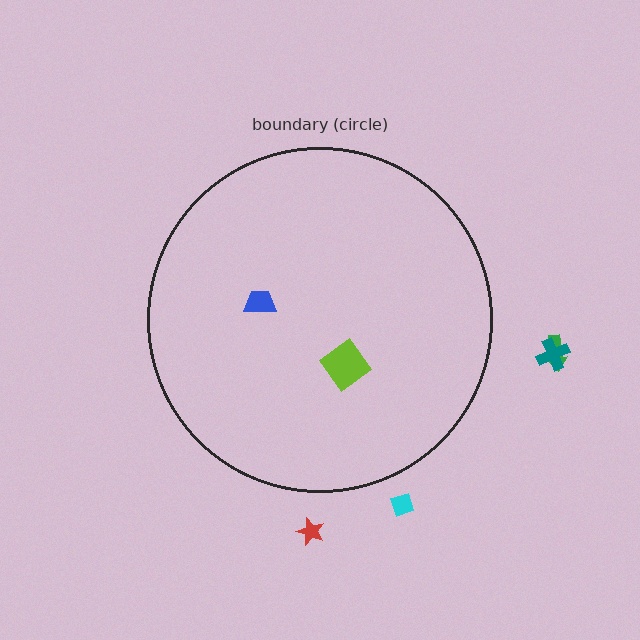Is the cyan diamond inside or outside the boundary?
Outside.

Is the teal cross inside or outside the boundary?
Outside.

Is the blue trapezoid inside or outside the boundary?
Inside.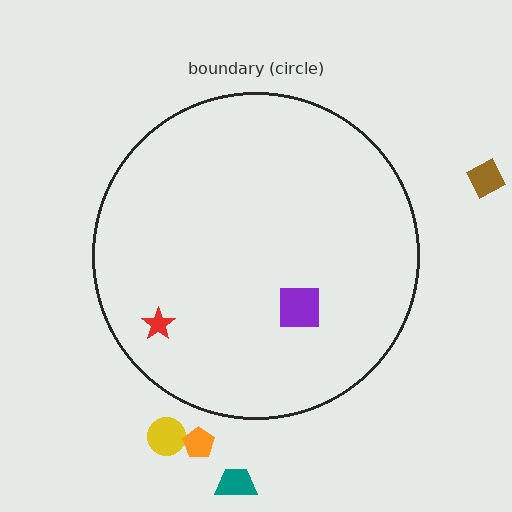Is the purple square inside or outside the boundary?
Inside.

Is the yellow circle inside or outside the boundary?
Outside.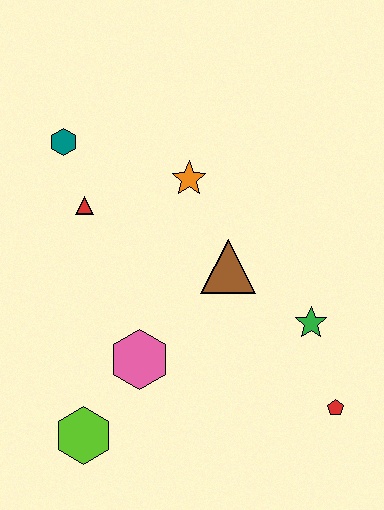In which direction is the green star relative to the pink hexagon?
The green star is to the right of the pink hexagon.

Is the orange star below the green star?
No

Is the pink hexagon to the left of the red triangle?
No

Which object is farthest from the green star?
The teal hexagon is farthest from the green star.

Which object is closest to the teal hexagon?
The red triangle is closest to the teal hexagon.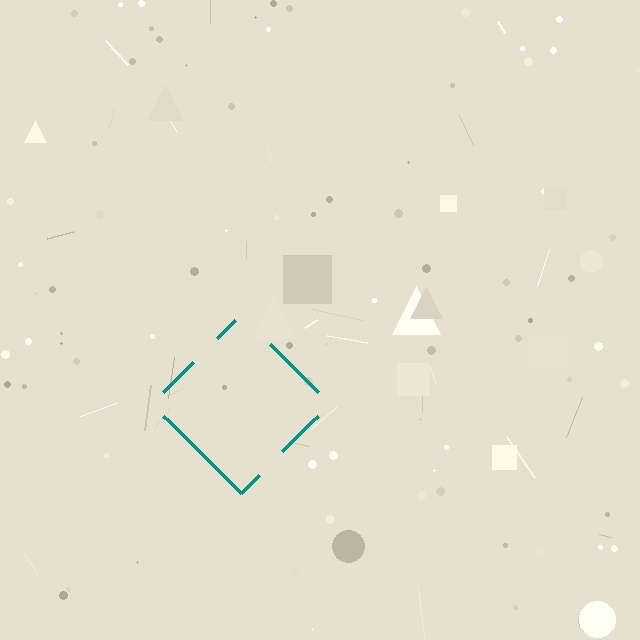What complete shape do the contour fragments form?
The contour fragments form a diamond.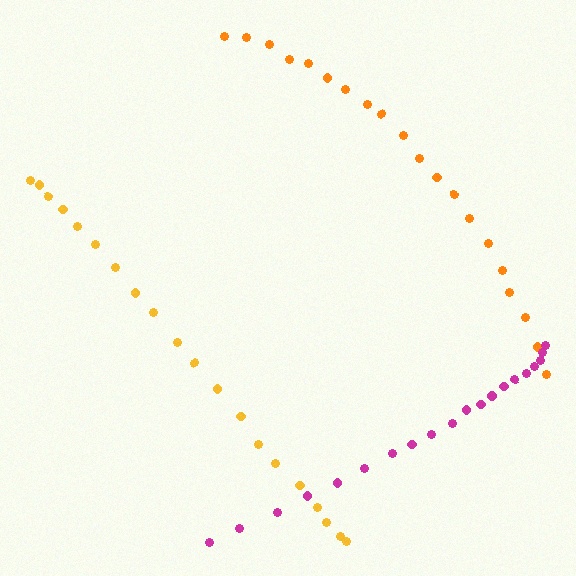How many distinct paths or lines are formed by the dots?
There are 3 distinct paths.